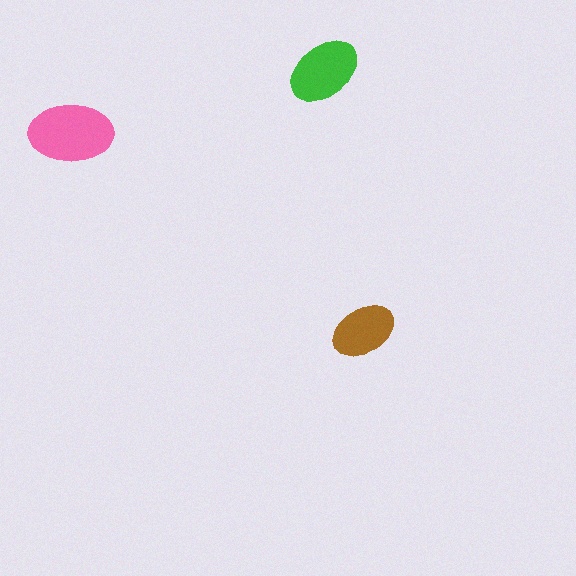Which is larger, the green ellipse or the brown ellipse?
The green one.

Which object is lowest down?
The brown ellipse is bottommost.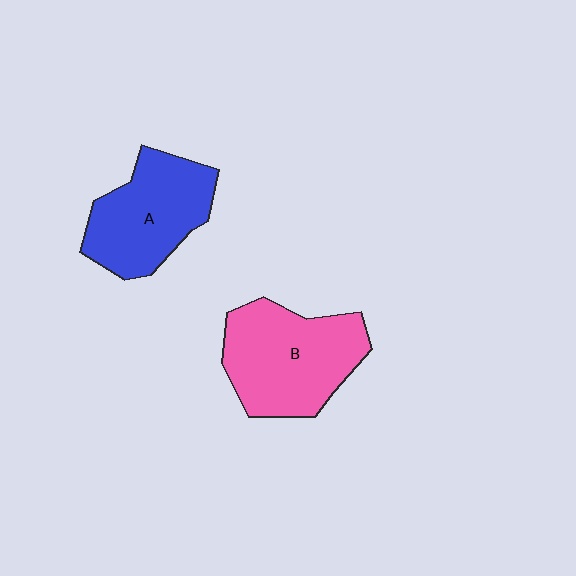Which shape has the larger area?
Shape B (pink).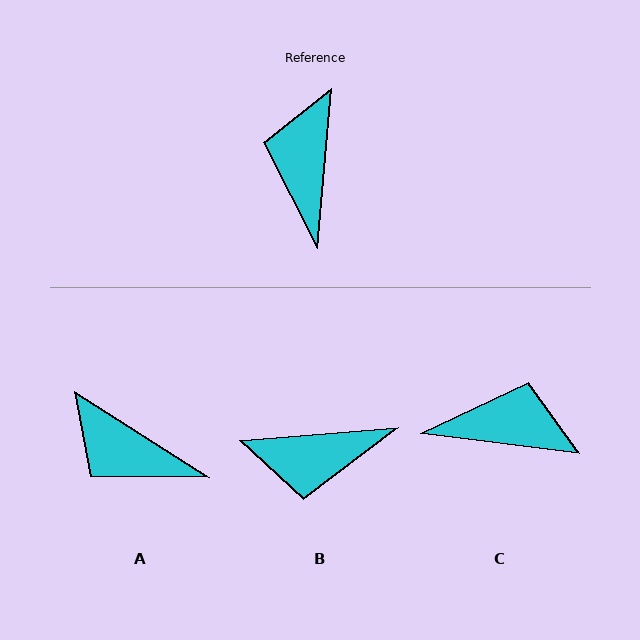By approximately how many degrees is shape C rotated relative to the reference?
Approximately 92 degrees clockwise.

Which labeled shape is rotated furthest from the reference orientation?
B, about 99 degrees away.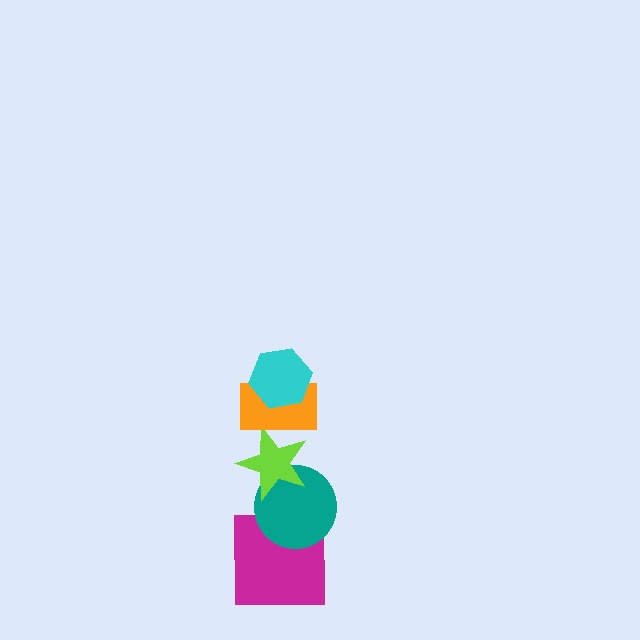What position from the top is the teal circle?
The teal circle is 4th from the top.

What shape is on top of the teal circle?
The lime star is on top of the teal circle.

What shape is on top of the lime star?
The orange rectangle is on top of the lime star.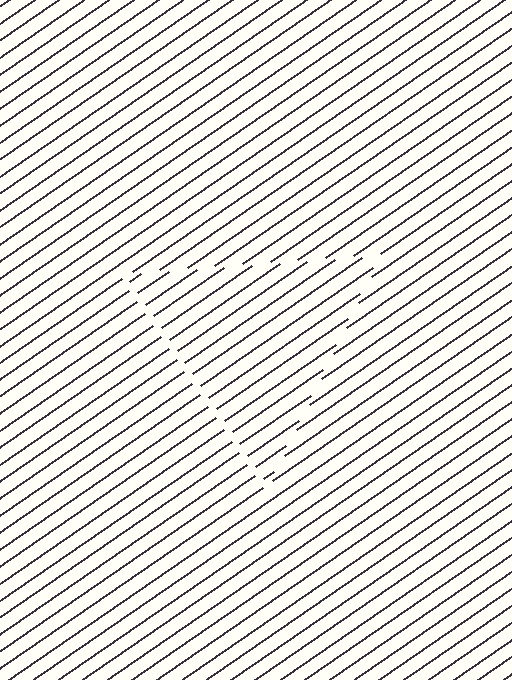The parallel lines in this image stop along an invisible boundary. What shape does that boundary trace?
An illusory triangle. The interior of the shape contains the same grating, shifted by half a period — the contour is defined by the phase discontinuity where line-ends from the inner and outer gratings abut.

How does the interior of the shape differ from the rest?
The interior of the shape contains the same grating, shifted by half a period — the contour is defined by the phase discontinuity where line-ends from the inner and outer gratings abut.